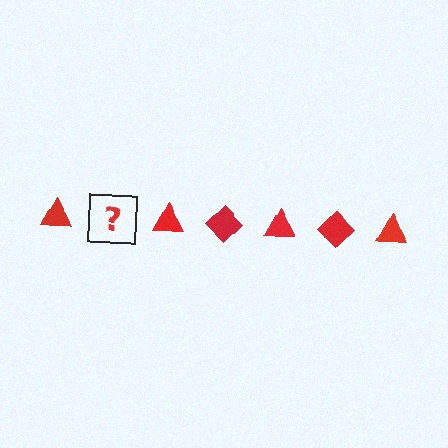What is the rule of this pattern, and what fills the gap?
The rule is that the pattern cycles through triangle, diamond shapes in red. The gap should be filled with a red diamond.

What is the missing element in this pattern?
The missing element is a red diamond.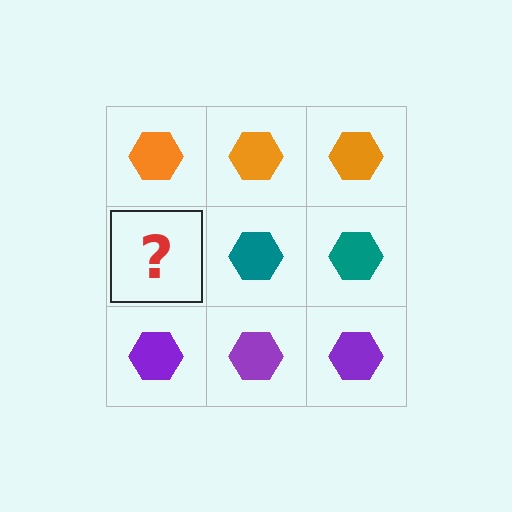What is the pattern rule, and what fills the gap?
The rule is that each row has a consistent color. The gap should be filled with a teal hexagon.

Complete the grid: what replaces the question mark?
The question mark should be replaced with a teal hexagon.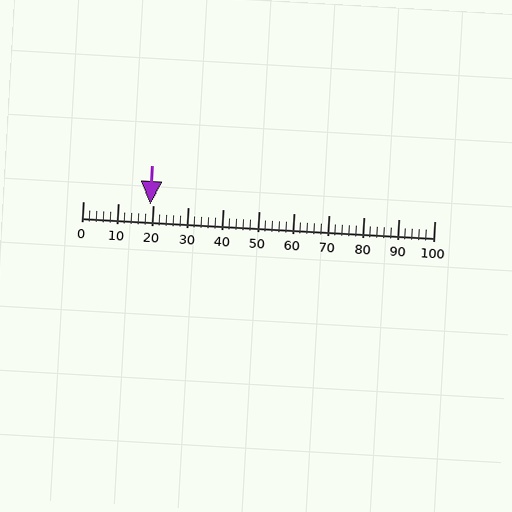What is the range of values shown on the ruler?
The ruler shows values from 0 to 100.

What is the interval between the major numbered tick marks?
The major tick marks are spaced 10 units apart.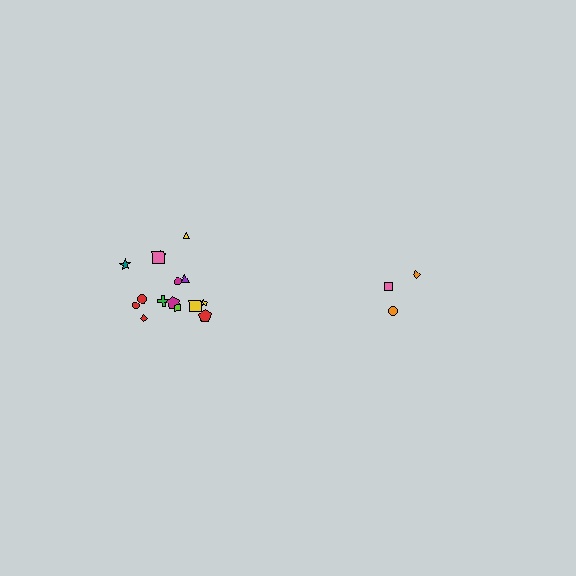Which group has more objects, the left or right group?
The left group.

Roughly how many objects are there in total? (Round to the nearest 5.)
Roughly 20 objects in total.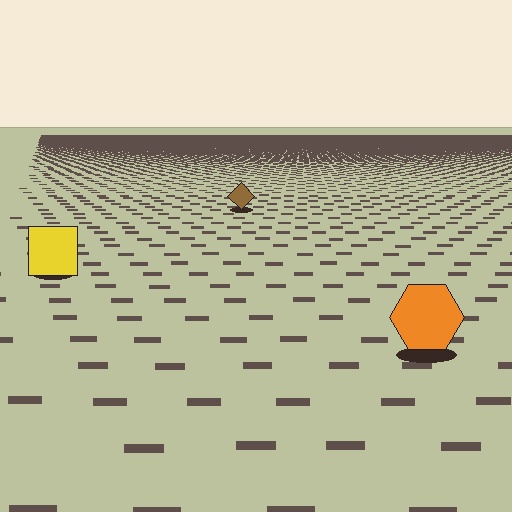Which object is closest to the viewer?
The orange hexagon is closest. The texture marks near it are larger and more spread out.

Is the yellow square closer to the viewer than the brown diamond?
Yes. The yellow square is closer — you can tell from the texture gradient: the ground texture is coarser near it.